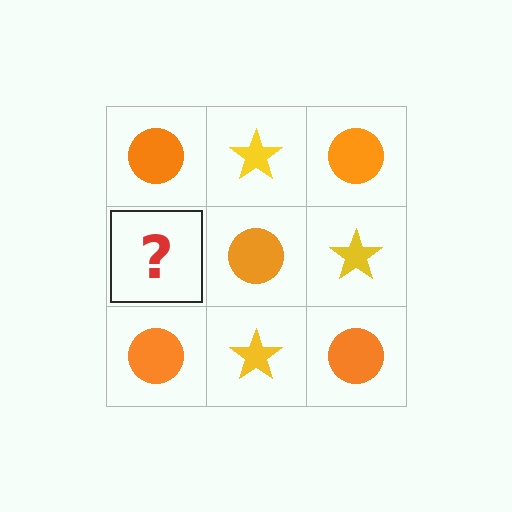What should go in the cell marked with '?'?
The missing cell should contain a yellow star.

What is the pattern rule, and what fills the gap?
The rule is that it alternates orange circle and yellow star in a checkerboard pattern. The gap should be filled with a yellow star.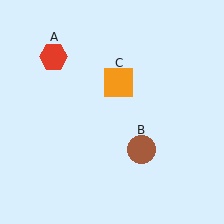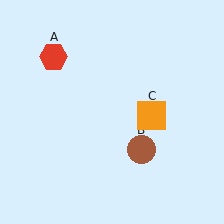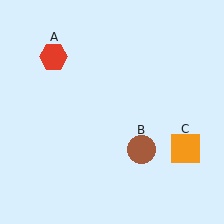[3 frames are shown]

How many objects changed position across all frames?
1 object changed position: orange square (object C).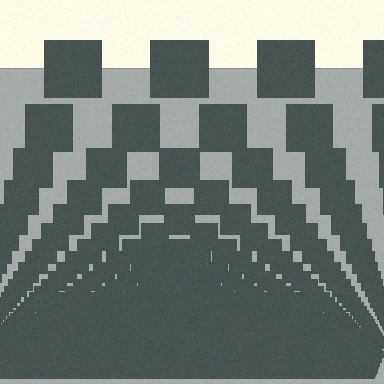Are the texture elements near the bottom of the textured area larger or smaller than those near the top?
Smaller. The gradient is inverted — elements near the bottom are smaller and denser.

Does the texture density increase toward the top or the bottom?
Density increases toward the bottom.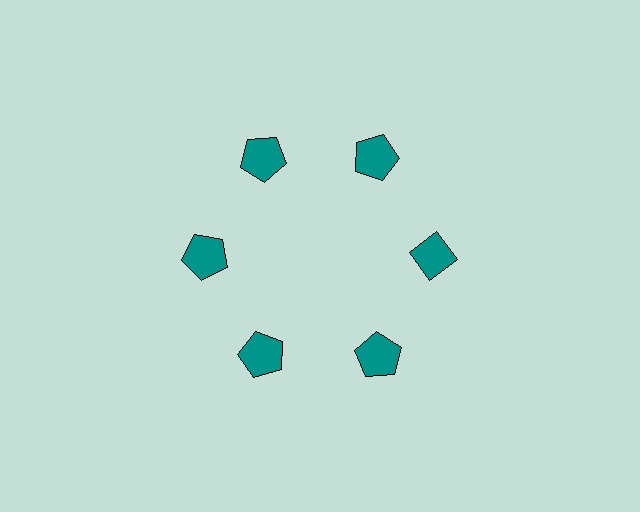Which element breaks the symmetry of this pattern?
The teal diamond at roughly the 3 o'clock position breaks the symmetry. All other shapes are teal pentagons.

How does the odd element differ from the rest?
It has a different shape: diamond instead of pentagon.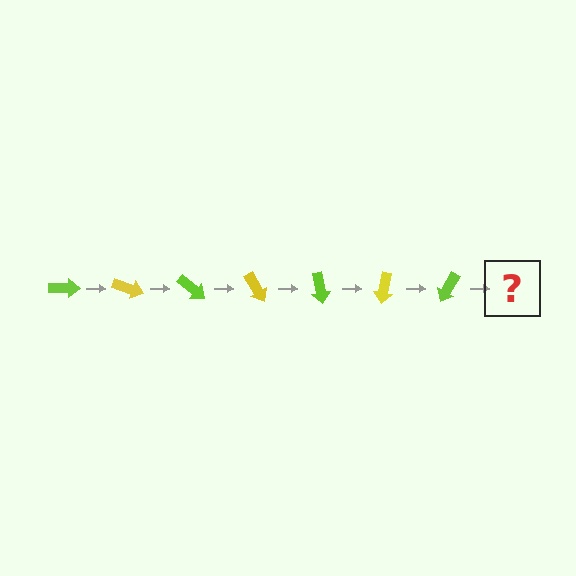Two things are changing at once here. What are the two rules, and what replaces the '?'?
The two rules are that it rotates 20 degrees each step and the color cycles through lime and yellow. The '?' should be a yellow arrow, rotated 140 degrees from the start.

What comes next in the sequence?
The next element should be a yellow arrow, rotated 140 degrees from the start.